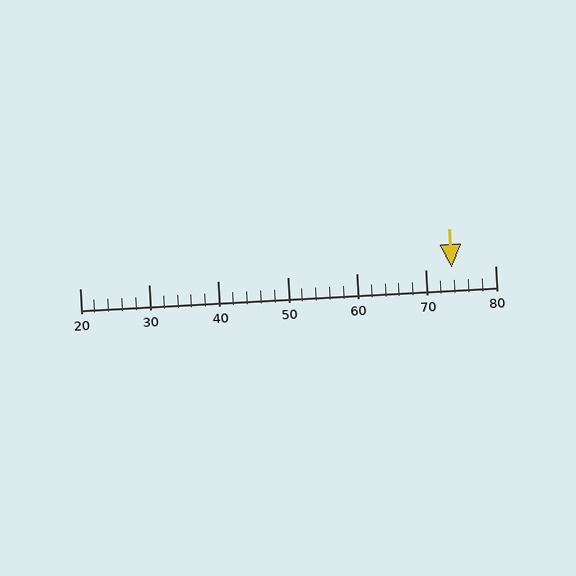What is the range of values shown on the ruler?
The ruler shows values from 20 to 80.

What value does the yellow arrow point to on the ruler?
The yellow arrow points to approximately 74.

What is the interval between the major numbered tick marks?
The major tick marks are spaced 10 units apart.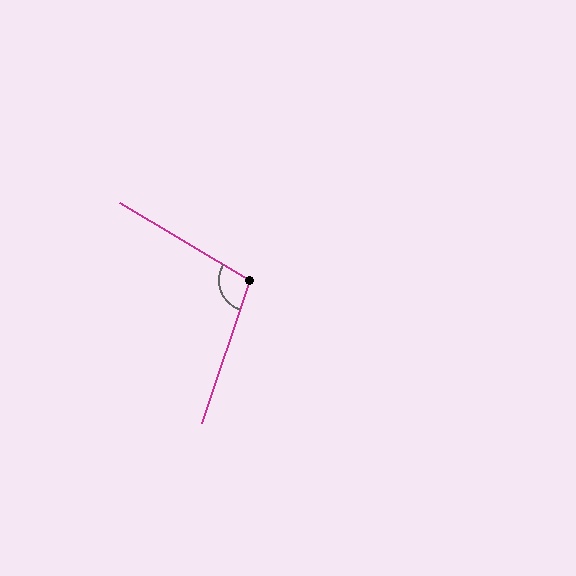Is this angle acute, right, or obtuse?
It is obtuse.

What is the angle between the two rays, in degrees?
Approximately 102 degrees.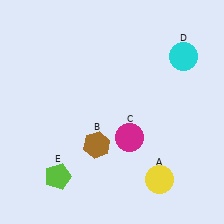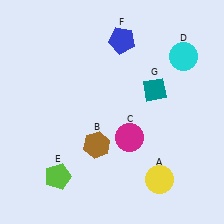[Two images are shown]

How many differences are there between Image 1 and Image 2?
There are 2 differences between the two images.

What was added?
A blue pentagon (F), a teal diamond (G) were added in Image 2.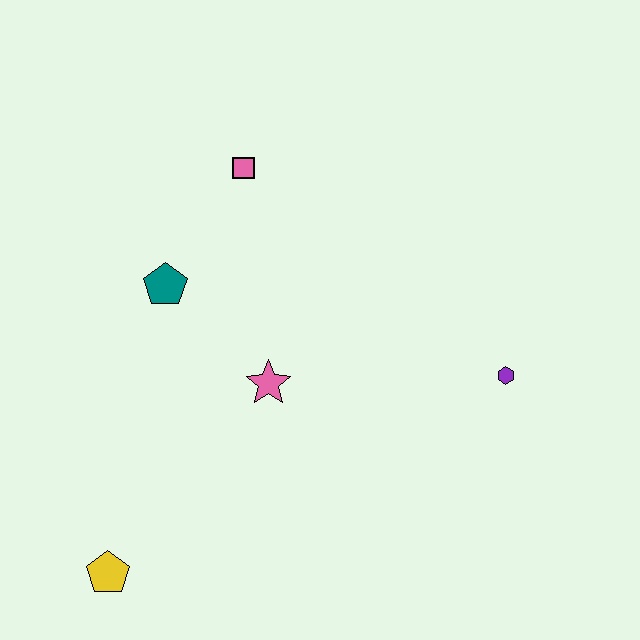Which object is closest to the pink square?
The teal pentagon is closest to the pink square.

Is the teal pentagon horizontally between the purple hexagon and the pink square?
No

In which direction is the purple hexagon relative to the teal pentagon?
The purple hexagon is to the right of the teal pentagon.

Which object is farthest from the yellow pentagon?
The purple hexagon is farthest from the yellow pentagon.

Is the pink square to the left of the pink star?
Yes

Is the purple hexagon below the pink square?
Yes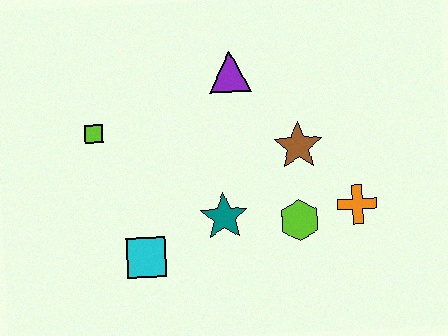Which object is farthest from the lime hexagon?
The lime square is farthest from the lime hexagon.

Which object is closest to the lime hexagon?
The orange cross is closest to the lime hexagon.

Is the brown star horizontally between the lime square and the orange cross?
Yes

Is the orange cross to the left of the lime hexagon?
No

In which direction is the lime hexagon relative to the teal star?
The lime hexagon is to the right of the teal star.